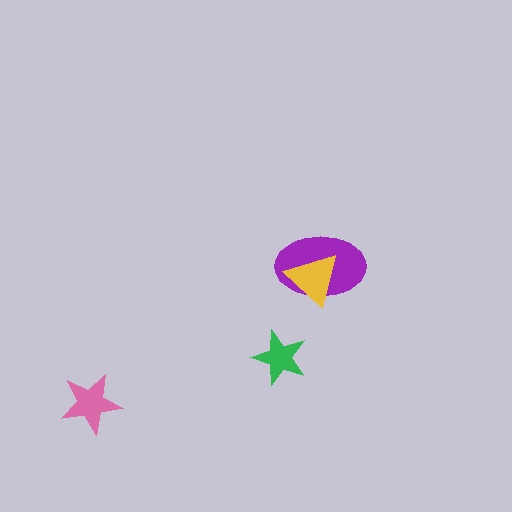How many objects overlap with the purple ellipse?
1 object overlaps with the purple ellipse.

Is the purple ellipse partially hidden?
Yes, it is partially covered by another shape.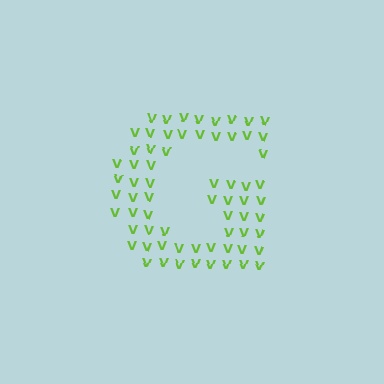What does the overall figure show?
The overall figure shows the letter G.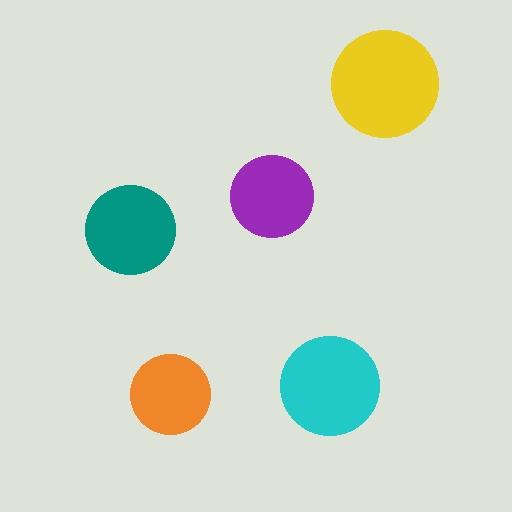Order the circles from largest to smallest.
the yellow one, the cyan one, the teal one, the purple one, the orange one.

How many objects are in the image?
There are 5 objects in the image.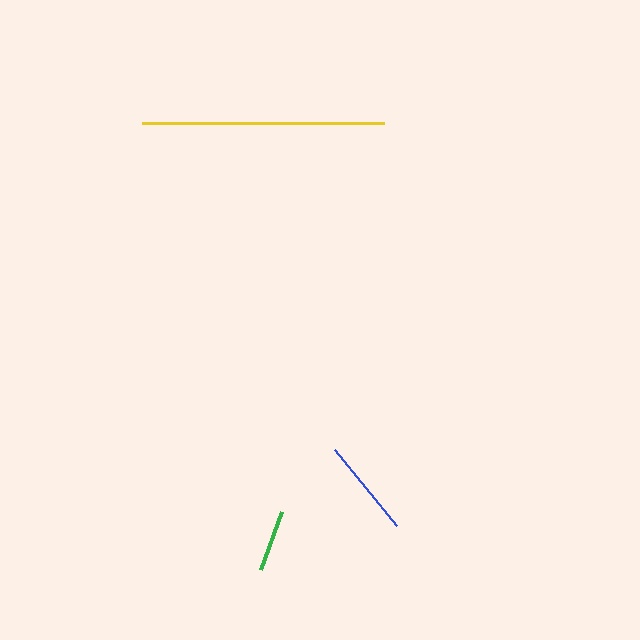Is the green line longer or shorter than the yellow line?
The yellow line is longer than the green line.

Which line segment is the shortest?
The green line is the shortest at approximately 62 pixels.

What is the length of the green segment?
The green segment is approximately 62 pixels long.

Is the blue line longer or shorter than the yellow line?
The yellow line is longer than the blue line.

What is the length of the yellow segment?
The yellow segment is approximately 242 pixels long.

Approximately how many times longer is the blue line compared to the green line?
The blue line is approximately 1.6 times the length of the green line.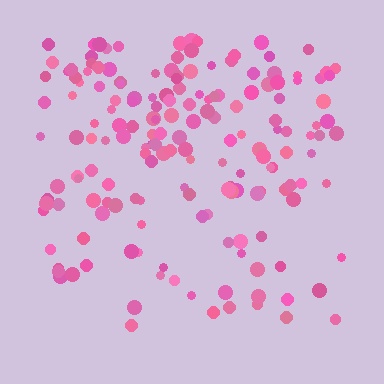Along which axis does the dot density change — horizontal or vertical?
Vertical.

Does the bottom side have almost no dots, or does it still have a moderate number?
Still a moderate number, just noticeably fewer than the top.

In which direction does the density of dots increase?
From bottom to top, with the top side densest.